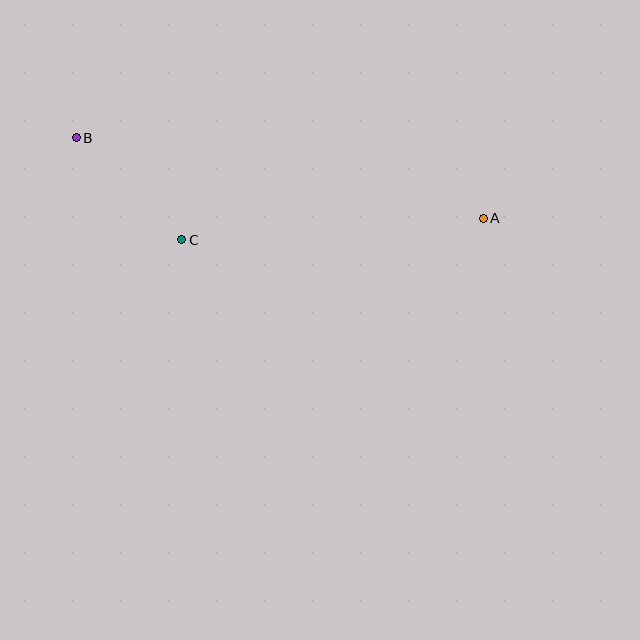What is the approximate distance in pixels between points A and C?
The distance between A and C is approximately 302 pixels.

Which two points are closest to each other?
Points B and C are closest to each other.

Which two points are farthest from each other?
Points A and B are farthest from each other.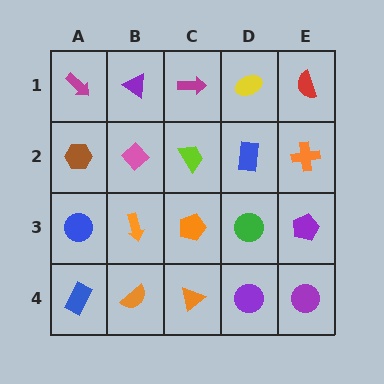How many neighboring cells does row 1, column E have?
2.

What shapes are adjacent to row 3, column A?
A brown hexagon (row 2, column A), a blue rectangle (row 4, column A), an orange arrow (row 3, column B).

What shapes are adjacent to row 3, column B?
A pink diamond (row 2, column B), an orange semicircle (row 4, column B), a blue circle (row 3, column A), an orange pentagon (row 3, column C).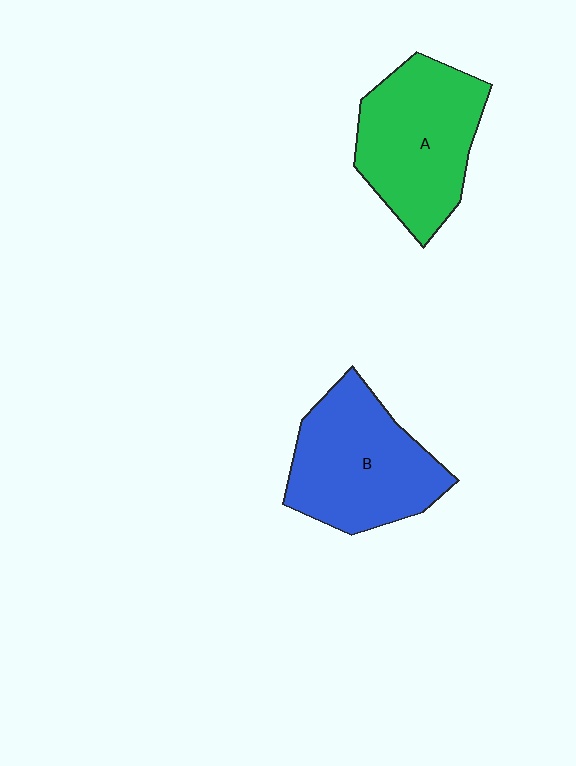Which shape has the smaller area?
Shape A (green).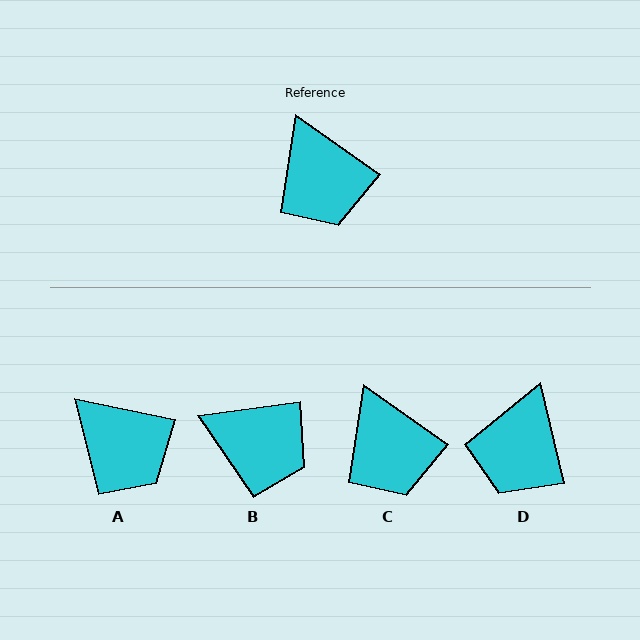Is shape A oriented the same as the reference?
No, it is off by about 23 degrees.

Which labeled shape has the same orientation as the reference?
C.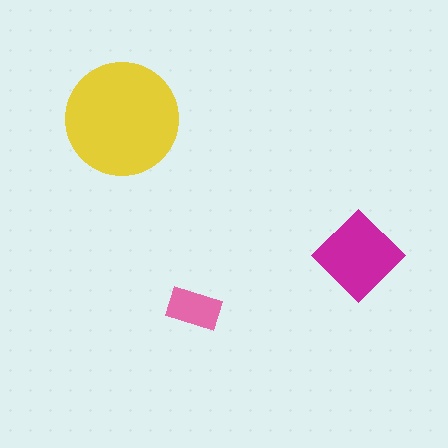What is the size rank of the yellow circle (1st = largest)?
1st.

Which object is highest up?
The yellow circle is topmost.